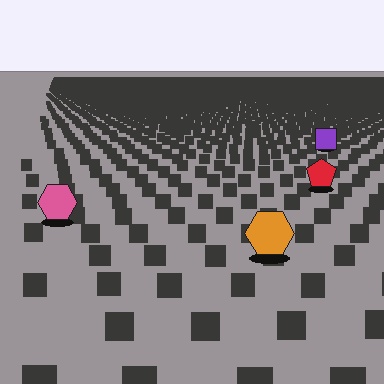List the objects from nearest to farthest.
From nearest to farthest: the orange hexagon, the pink hexagon, the red pentagon, the purple square.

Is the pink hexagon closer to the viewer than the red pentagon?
Yes. The pink hexagon is closer — you can tell from the texture gradient: the ground texture is coarser near it.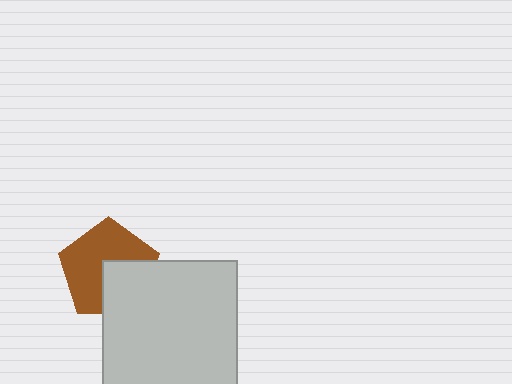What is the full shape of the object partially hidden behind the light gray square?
The partially hidden object is a brown pentagon.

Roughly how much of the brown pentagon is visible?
About half of it is visible (roughly 62%).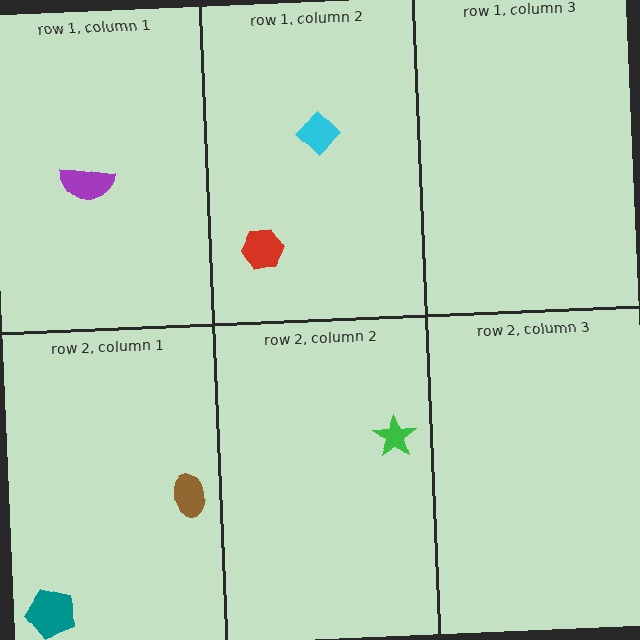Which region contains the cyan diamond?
The row 1, column 2 region.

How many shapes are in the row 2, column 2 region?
1.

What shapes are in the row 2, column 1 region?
The teal pentagon, the brown ellipse.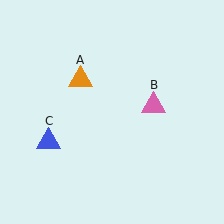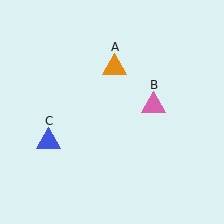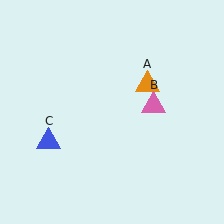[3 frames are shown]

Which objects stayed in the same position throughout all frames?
Pink triangle (object B) and blue triangle (object C) remained stationary.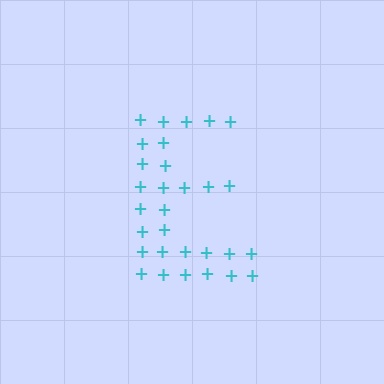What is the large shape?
The large shape is the letter E.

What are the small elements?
The small elements are plus signs.